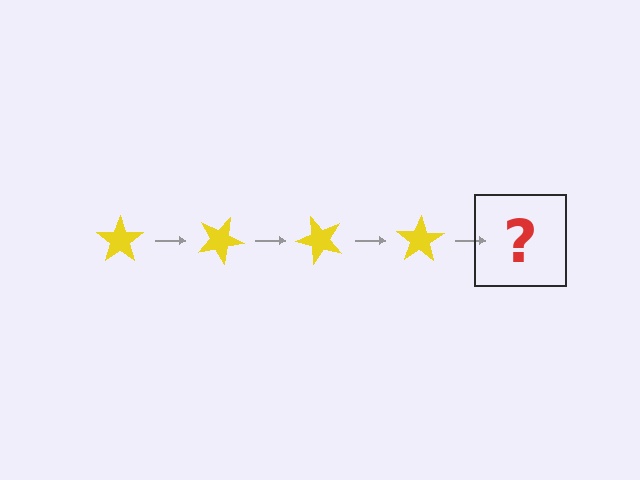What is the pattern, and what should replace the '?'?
The pattern is that the star rotates 25 degrees each step. The '?' should be a yellow star rotated 100 degrees.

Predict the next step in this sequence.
The next step is a yellow star rotated 100 degrees.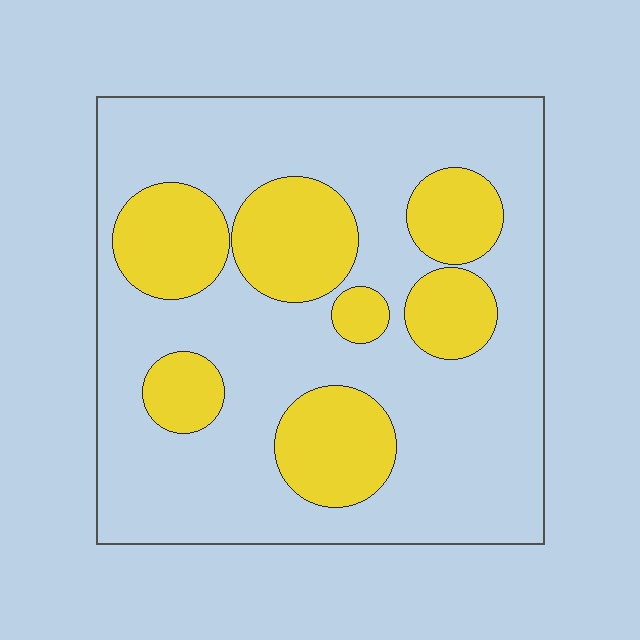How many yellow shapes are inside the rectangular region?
7.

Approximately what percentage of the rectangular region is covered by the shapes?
Approximately 30%.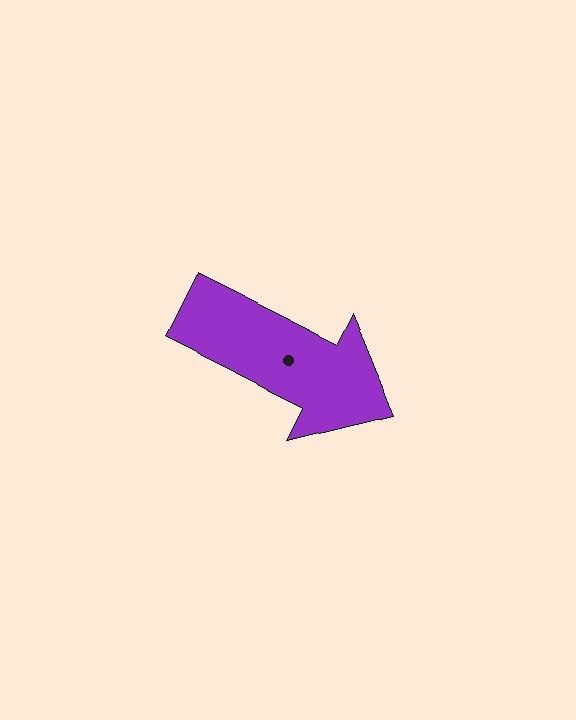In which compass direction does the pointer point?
Southeast.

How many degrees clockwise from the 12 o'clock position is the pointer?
Approximately 117 degrees.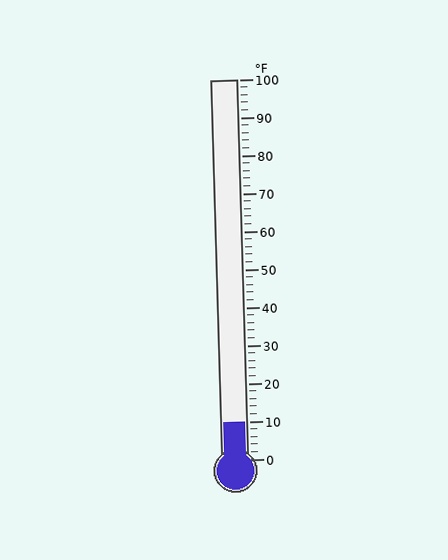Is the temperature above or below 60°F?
The temperature is below 60°F.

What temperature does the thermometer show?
The thermometer shows approximately 10°F.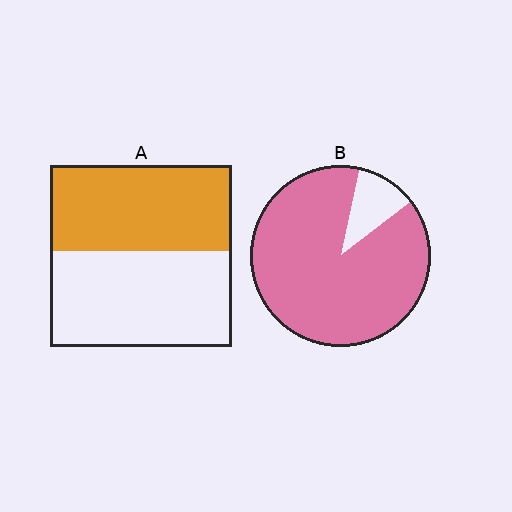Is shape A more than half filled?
Roughly half.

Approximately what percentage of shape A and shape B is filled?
A is approximately 45% and B is approximately 90%.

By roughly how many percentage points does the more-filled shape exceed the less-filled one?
By roughly 40 percentage points (B over A).